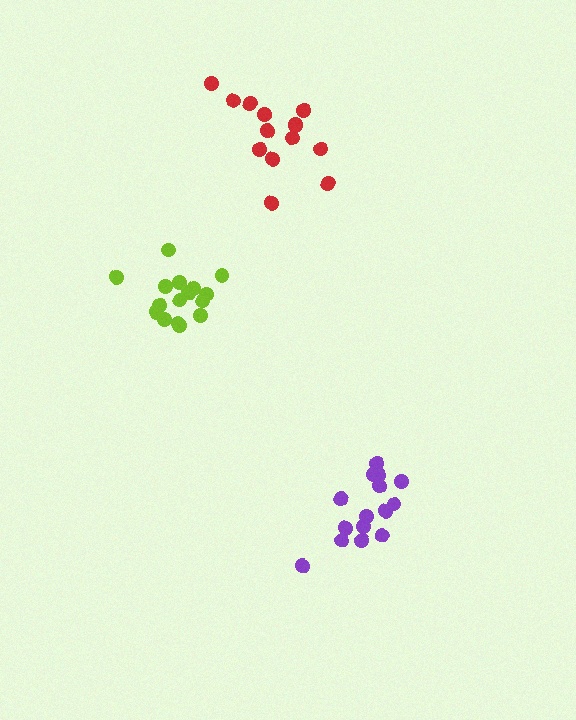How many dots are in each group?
Group 1: 15 dots, Group 2: 16 dots, Group 3: 14 dots (45 total).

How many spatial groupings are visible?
There are 3 spatial groupings.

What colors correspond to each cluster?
The clusters are colored: purple, lime, red.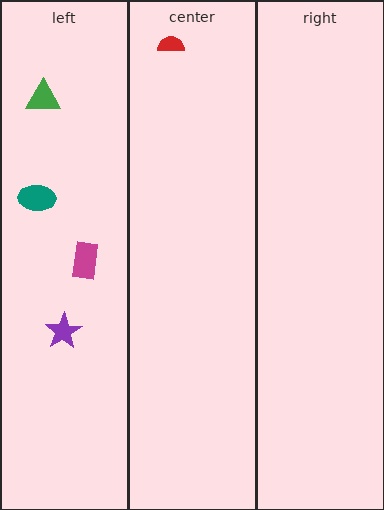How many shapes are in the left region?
4.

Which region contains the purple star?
The left region.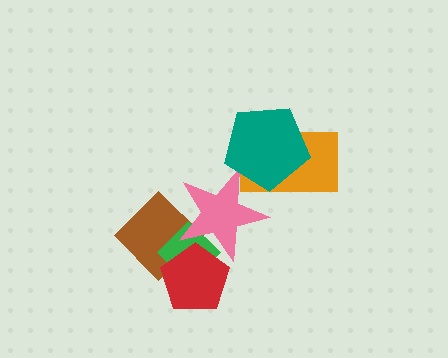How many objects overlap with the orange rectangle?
2 objects overlap with the orange rectangle.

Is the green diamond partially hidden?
Yes, it is partially covered by another shape.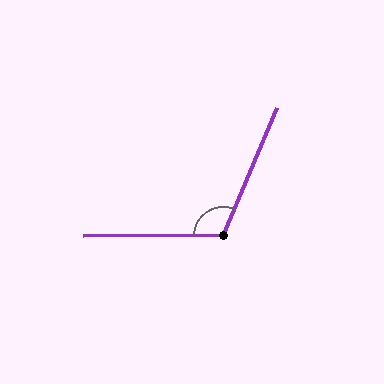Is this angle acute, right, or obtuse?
It is obtuse.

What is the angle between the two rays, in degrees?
Approximately 113 degrees.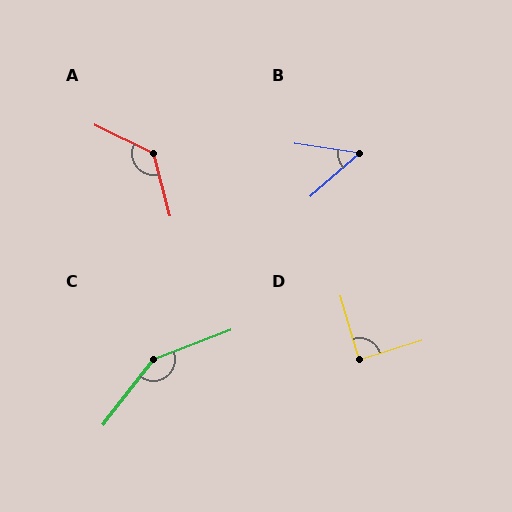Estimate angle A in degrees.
Approximately 131 degrees.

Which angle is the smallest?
B, at approximately 50 degrees.